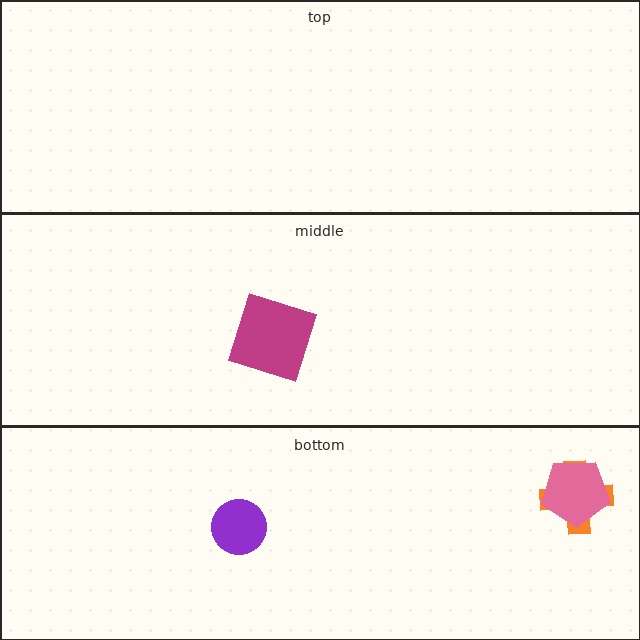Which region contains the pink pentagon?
The bottom region.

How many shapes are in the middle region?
1.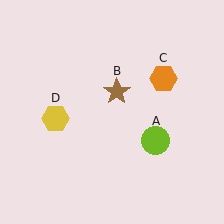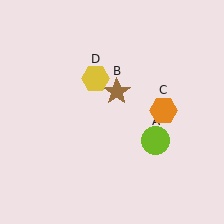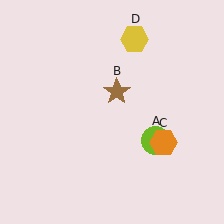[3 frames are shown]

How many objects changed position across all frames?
2 objects changed position: orange hexagon (object C), yellow hexagon (object D).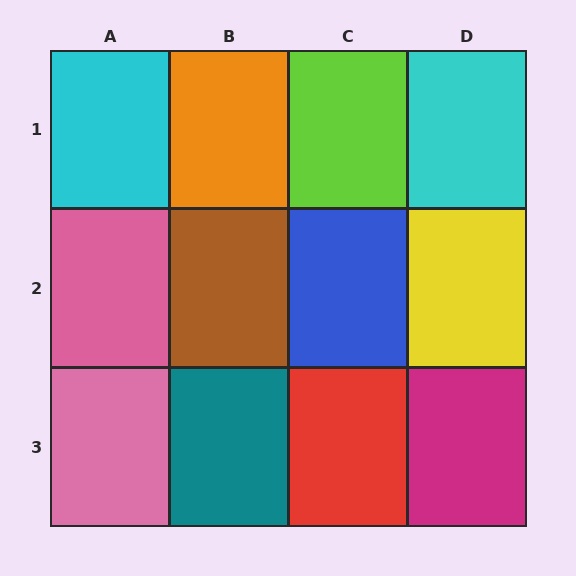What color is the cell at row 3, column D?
Magenta.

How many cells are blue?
1 cell is blue.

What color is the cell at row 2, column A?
Pink.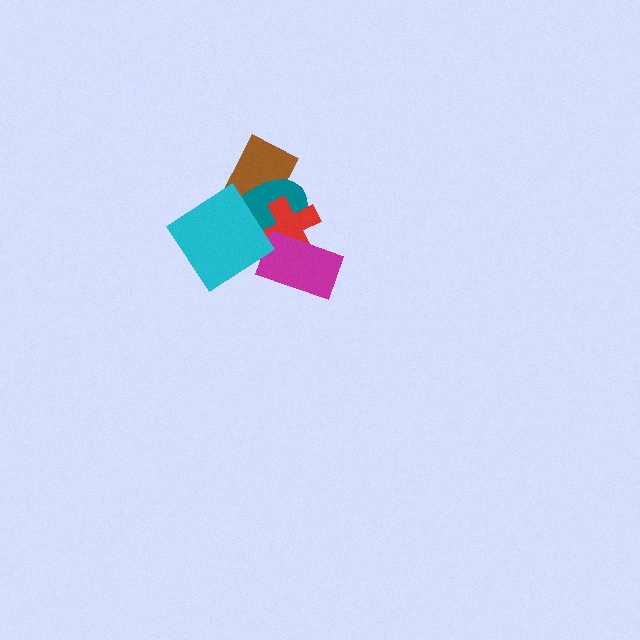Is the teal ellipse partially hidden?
Yes, it is partially covered by another shape.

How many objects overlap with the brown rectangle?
3 objects overlap with the brown rectangle.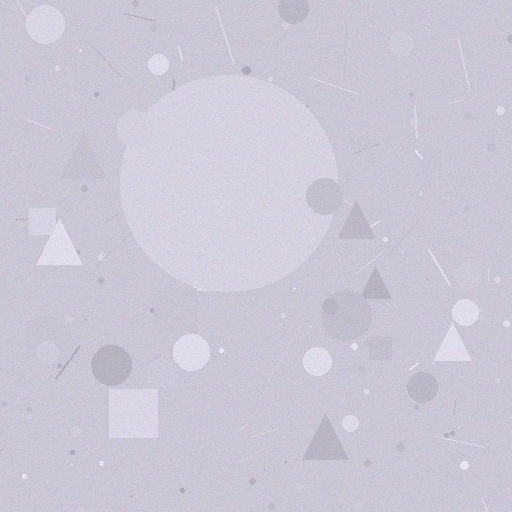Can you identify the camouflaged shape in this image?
The camouflaged shape is a circle.